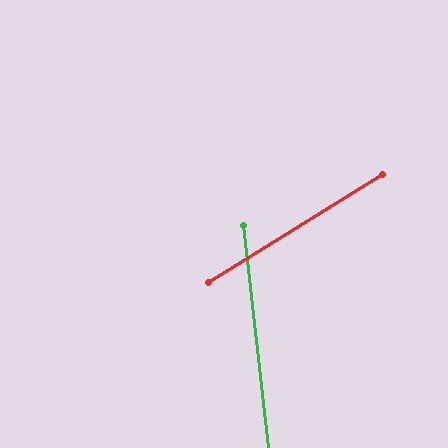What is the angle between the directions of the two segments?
Approximately 64 degrees.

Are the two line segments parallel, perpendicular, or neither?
Neither parallel nor perpendicular — they differ by about 64°.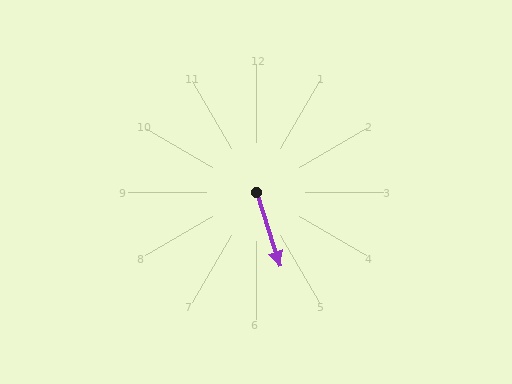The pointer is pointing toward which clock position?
Roughly 5 o'clock.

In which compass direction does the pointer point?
South.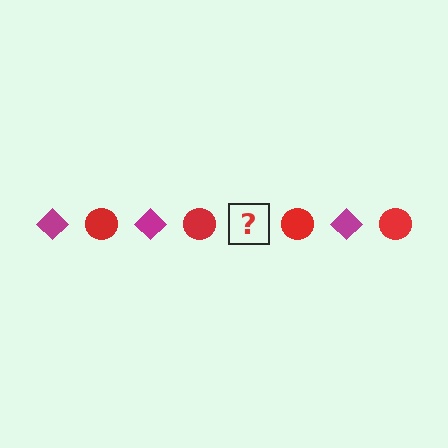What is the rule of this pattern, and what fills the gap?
The rule is that the pattern alternates between magenta diamond and red circle. The gap should be filled with a magenta diamond.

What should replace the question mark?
The question mark should be replaced with a magenta diamond.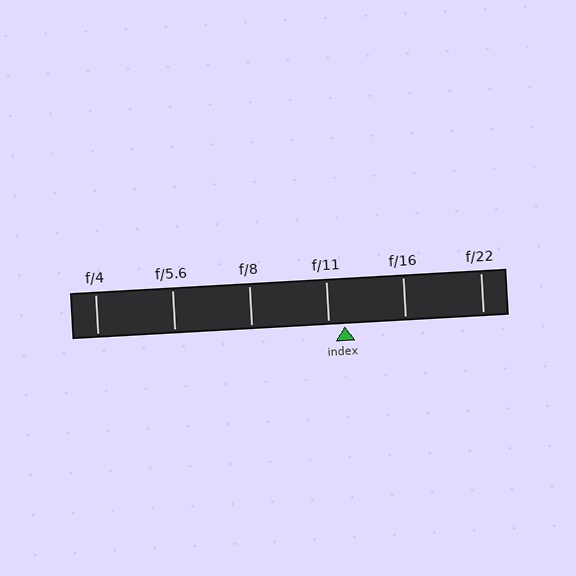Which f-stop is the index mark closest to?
The index mark is closest to f/11.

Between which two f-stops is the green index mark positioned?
The index mark is between f/11 and f/16.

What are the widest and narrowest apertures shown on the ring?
The widest aperture shown is f/4 and the narrowest is f/22.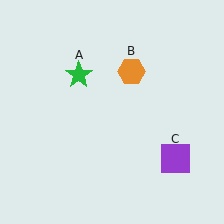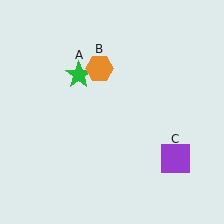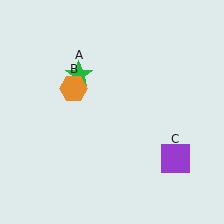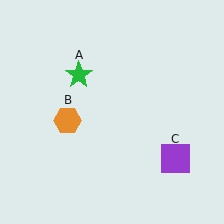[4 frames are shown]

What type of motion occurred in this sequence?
The orange hexagon (object B) rotated counterclockwise around the center of the scene.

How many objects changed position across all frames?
1 object changed position: orange hexagon (object B).